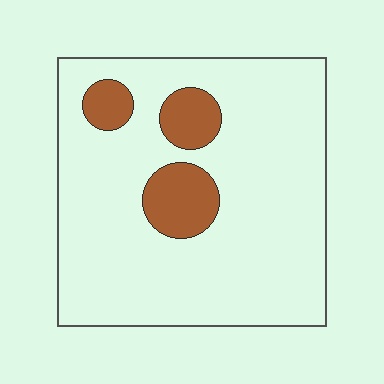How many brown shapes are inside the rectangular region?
3.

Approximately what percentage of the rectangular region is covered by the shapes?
Approximately 15%.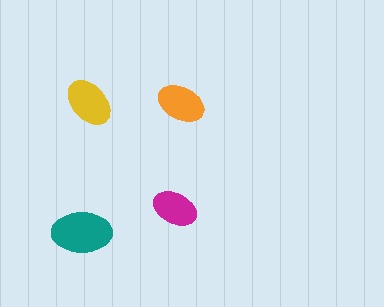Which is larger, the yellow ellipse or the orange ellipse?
The yellow one.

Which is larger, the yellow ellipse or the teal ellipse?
The teal one.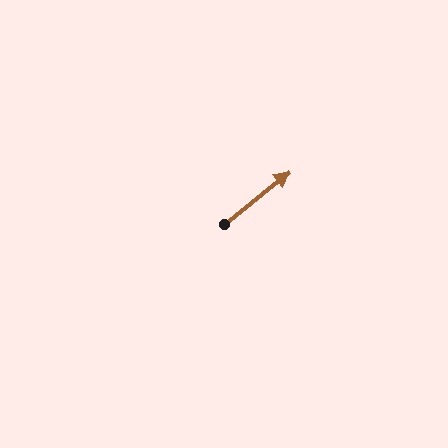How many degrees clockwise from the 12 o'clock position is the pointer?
Approximately 51 degrees.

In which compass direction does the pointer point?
Northeast.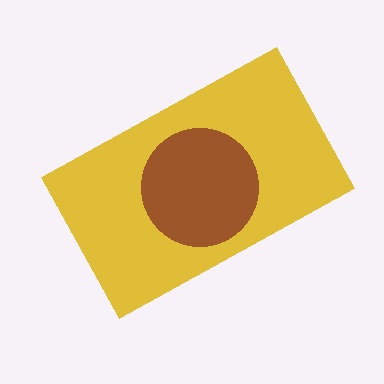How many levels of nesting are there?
2.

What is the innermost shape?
The brown circle.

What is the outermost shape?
The yellow rectangle.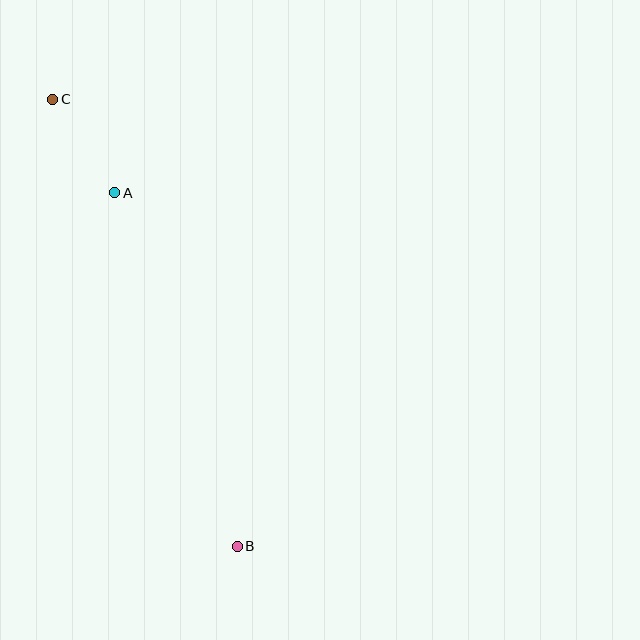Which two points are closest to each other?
Points A and C are closest to each other.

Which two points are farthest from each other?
Points B and C are farthest from each other.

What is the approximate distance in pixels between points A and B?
The distance between A and B is approximately 374 pixels.